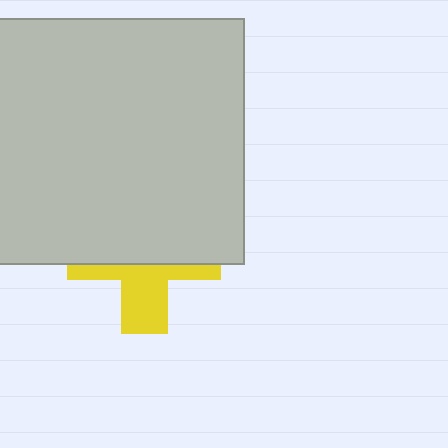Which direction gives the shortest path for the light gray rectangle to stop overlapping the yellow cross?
Moving up gives the shortest separation.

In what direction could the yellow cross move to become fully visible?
The yellow cross could move down. That would shift it out from behind the light gray rectangle entirely.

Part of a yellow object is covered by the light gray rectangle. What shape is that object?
It is a cross.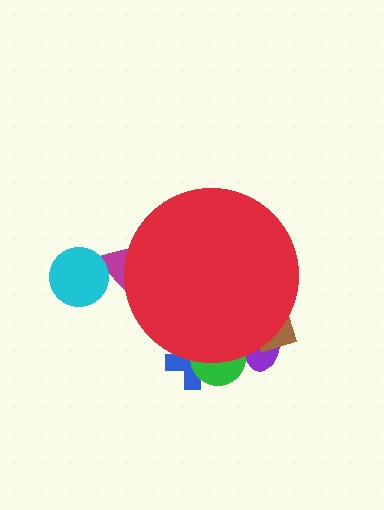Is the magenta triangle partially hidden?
Yes, the magenta triangle is partially hidden behind the red circle.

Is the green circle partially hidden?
Yes, the green circle is partially hidden behind the red circle.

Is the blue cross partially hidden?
Yes, the blue cross is partially hidden behind the red circle.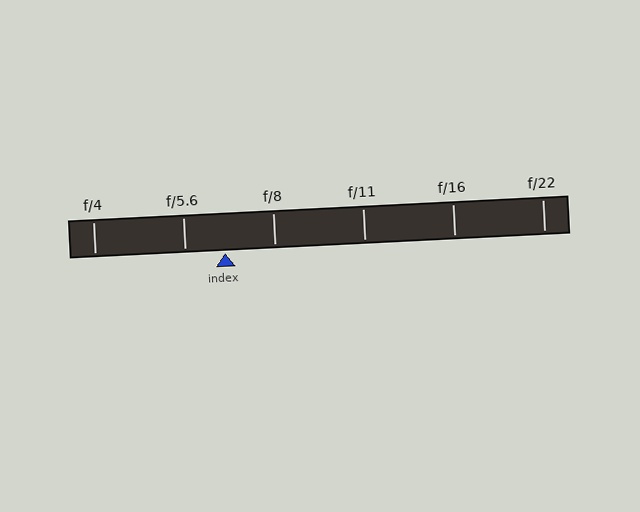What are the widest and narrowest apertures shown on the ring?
The widest aperture shown is f/4 and the narrowest is f/22.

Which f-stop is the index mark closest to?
The index mark is closest to f/5.6.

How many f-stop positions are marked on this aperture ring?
There are 6 f-stop positions marked.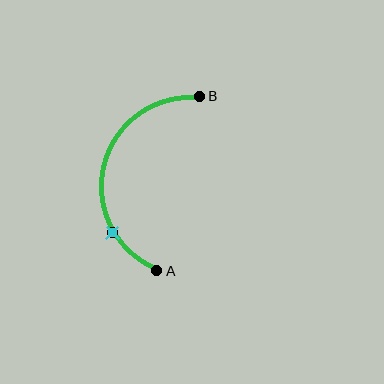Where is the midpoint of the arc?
The arc midpoint is the point on the curve farthest from the straight line joining A and B. It sits to the left of that line.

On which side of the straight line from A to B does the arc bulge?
The arc bulges to the left of the straight line connecting A and B.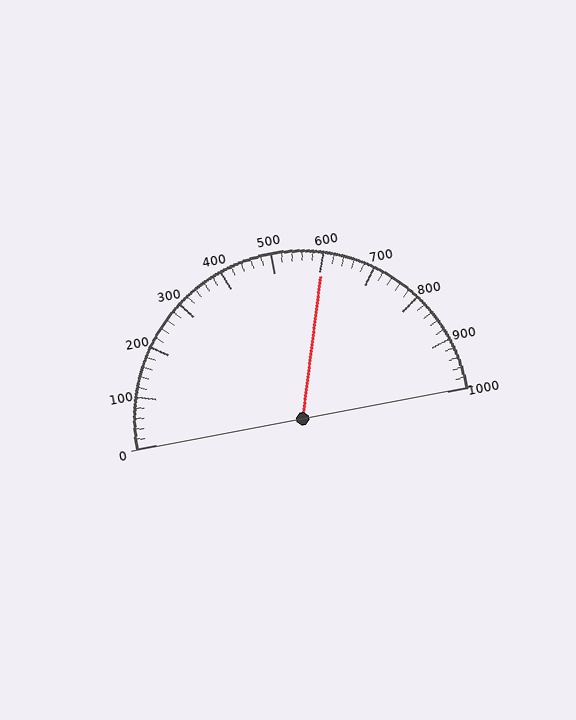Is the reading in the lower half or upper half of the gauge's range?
The reading is in the upper half of the range (0 to 1000).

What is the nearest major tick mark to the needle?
The nearest major tick mark is 600.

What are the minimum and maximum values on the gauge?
The gauge ranges from 0 to 1000.